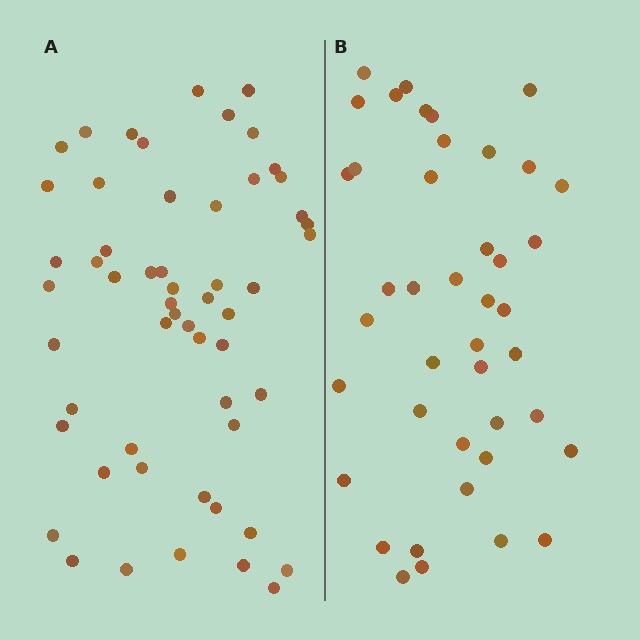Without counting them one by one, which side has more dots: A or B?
Region A (the left region) has more dots.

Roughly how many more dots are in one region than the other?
Region A has approximately 15 more dots than region B.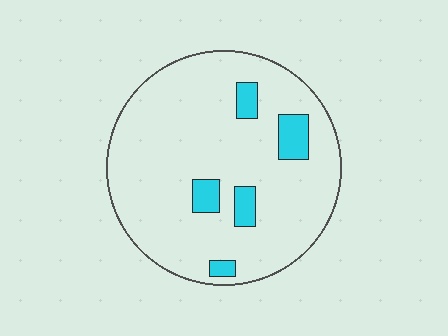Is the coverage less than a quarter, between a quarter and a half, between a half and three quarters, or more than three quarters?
Less than a quarter.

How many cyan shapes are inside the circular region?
5.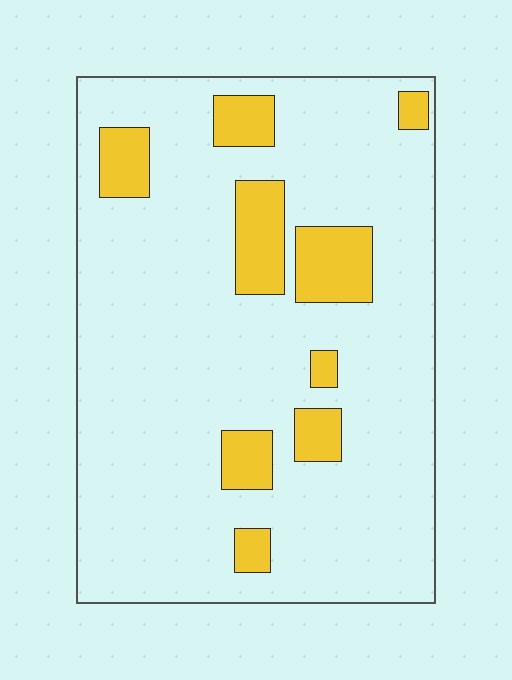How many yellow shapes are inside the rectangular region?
9.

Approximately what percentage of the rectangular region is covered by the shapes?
Approximately 15%.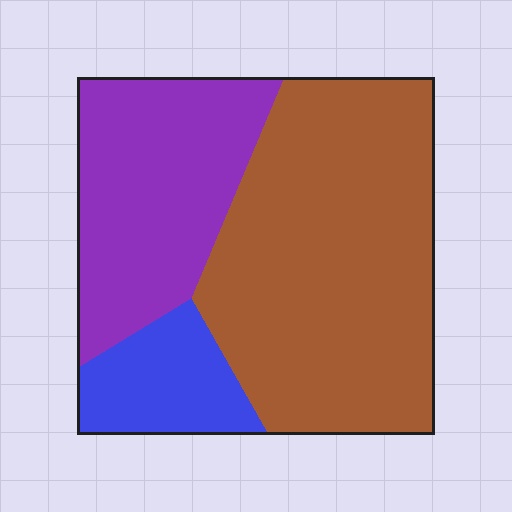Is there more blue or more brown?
Brown.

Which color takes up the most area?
Brown, at roughly 55%.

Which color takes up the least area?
Blue, at roughly 15%.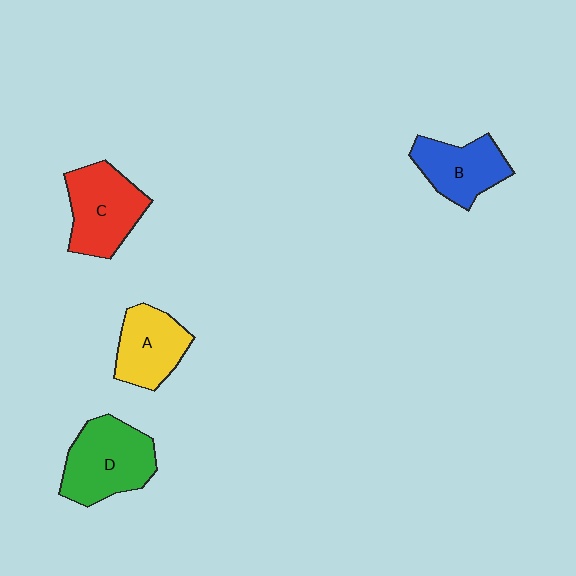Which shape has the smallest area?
Shape B (blue).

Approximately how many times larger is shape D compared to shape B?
Approximately 1.3 times.